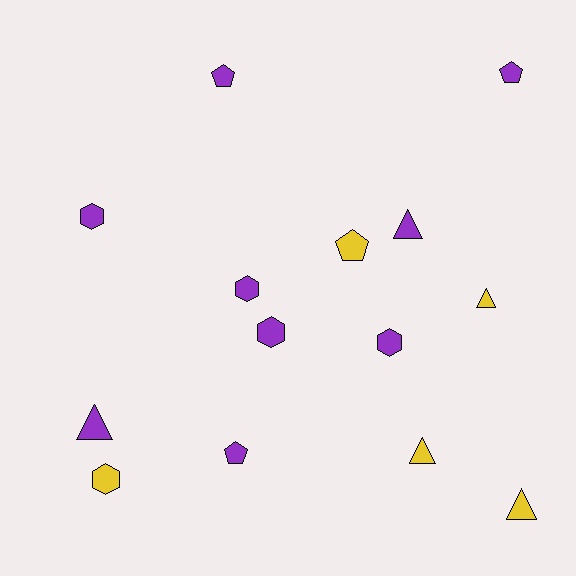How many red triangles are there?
There are no red triangles.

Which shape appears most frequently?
Hexagon, with 5 objects.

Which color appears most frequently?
Purple, with 9 objects.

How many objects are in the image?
There are 14 objects.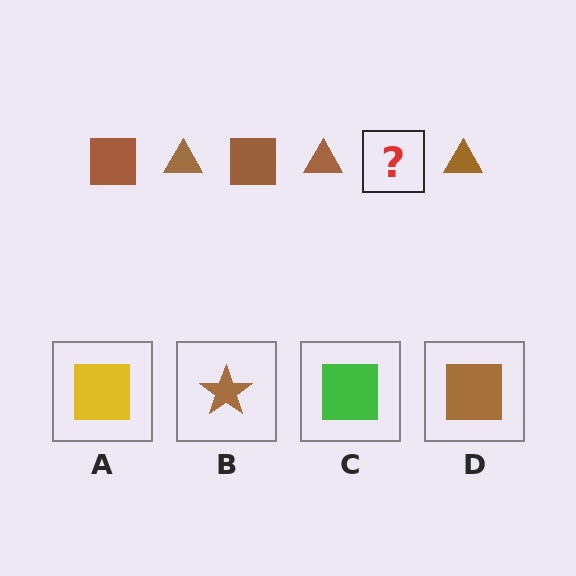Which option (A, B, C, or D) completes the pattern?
D.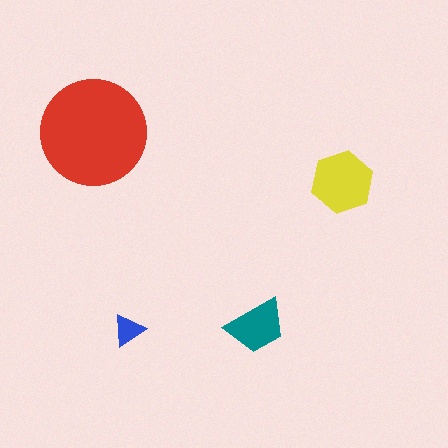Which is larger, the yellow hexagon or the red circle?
The red circle.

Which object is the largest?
The red circle.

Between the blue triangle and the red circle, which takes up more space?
The red circle.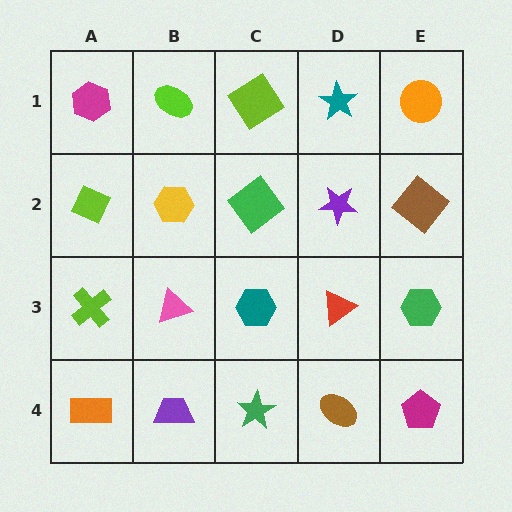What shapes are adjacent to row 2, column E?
An orange circle (row 1, column E), a green hexagon (row 3, column E), a purple star (row 2, column D).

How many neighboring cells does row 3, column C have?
4.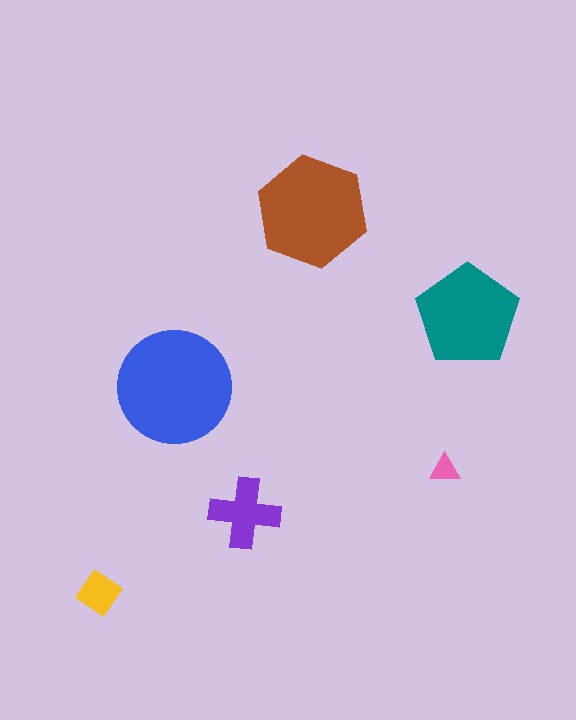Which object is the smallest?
The pink triangle.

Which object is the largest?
The blue circle.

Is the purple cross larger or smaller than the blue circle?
Smaller.